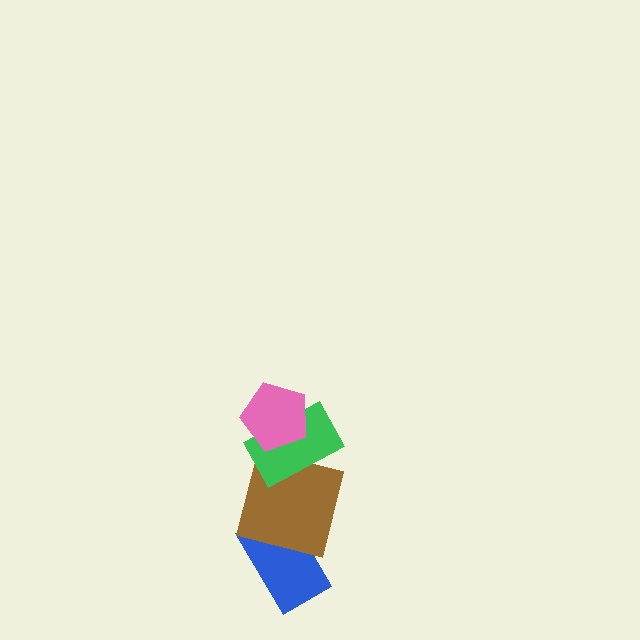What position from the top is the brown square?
The brown square is 3rd from the top.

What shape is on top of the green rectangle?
The pink pentagon is on top of the green rectangle.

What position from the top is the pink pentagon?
The pink pentagon is 1st from the top.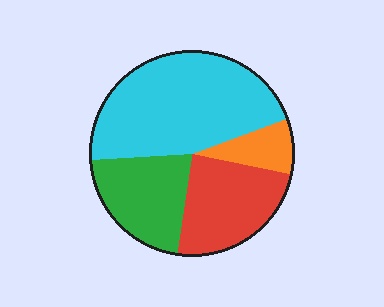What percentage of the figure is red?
Red covers 24% of the figure.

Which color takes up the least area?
Orange, at roughly 10%.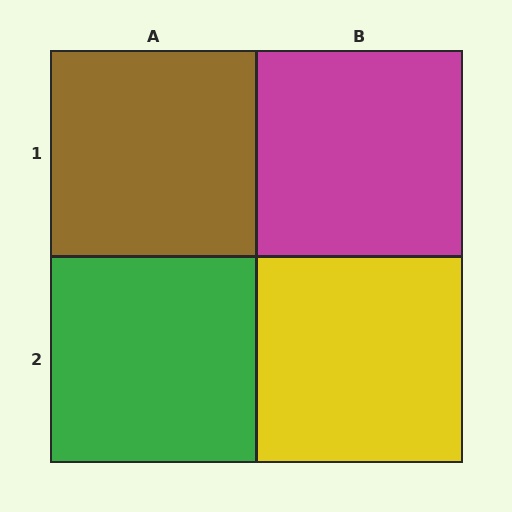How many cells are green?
1 cell is green.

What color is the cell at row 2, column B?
Yellow.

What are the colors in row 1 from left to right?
Brown, magenta.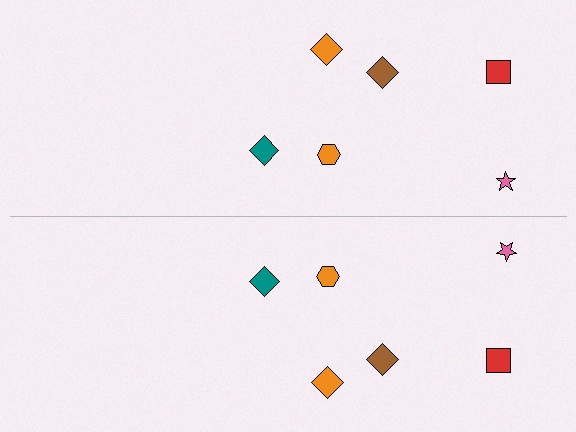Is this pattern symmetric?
Yes, this pattern has bilateral (reflection) symmetry.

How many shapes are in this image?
There are 12 shapes in this image.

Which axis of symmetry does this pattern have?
The pattern has a horizontal axis of symmetry running through the center of the image.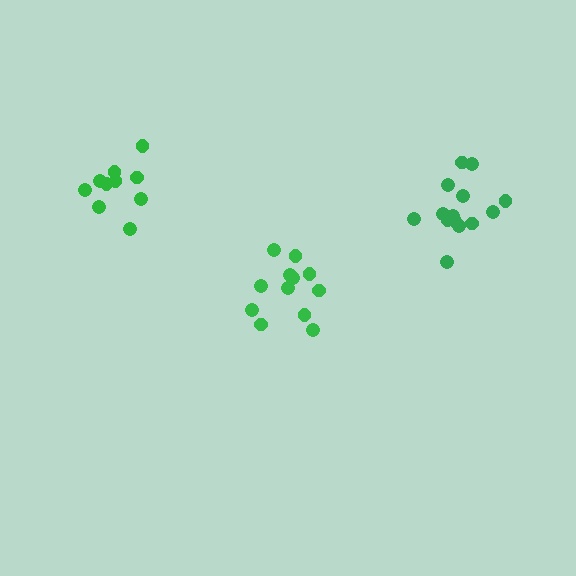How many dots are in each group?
Group 1: 12 dots, Group 2: 10 dots, Group 3: 14 dots (36 total).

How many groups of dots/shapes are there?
There are 3 groups.